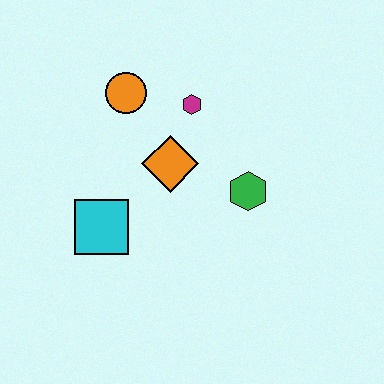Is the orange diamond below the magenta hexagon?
Yes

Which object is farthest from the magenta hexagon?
The cyan square is farthest from the magenta hexagon.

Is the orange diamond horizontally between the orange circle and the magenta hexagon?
Yes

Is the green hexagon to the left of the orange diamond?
No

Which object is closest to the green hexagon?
The orange diamond is closest to the green hexagon.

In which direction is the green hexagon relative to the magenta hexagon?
The green hexagon is below the magenta hexagon.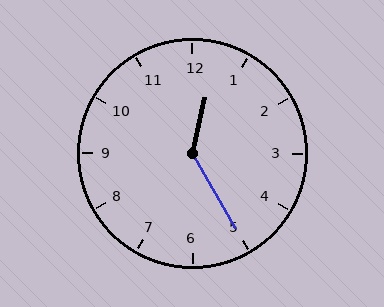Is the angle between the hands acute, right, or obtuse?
It is obtuse.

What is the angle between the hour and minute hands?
Approximately 138 degrees.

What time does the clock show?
12:25.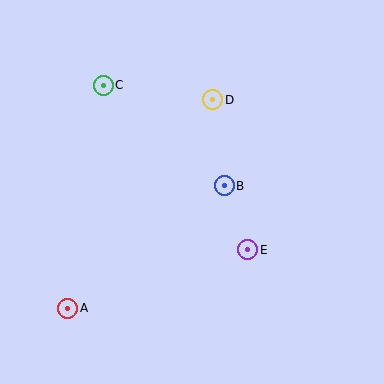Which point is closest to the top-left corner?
Point C is closest to the top-left corner.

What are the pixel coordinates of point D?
Point D is at (213, 100).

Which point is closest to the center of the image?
Point B at (224, 186) is closest to the center.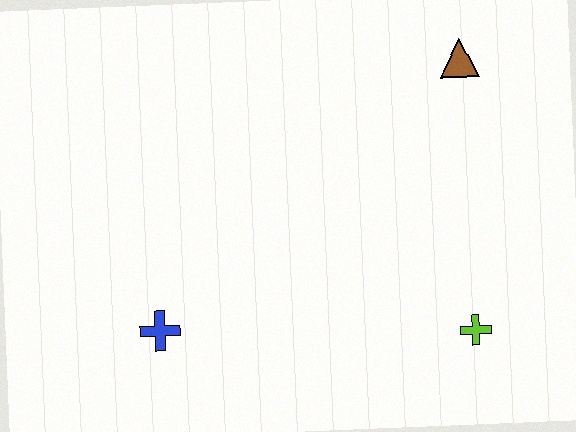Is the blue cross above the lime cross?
Yes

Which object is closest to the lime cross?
The brown triangle is closest to the lime cross.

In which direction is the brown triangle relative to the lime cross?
The brown triangle is above the lime cross.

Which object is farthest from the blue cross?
The brown triangle is farthest from the blue cross.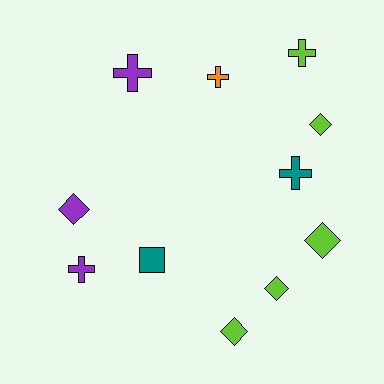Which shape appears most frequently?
Diamond, with 5 objects.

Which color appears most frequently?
Lime, with 5 objects.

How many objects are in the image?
There are 11 objects.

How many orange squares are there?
There are no orange squares.